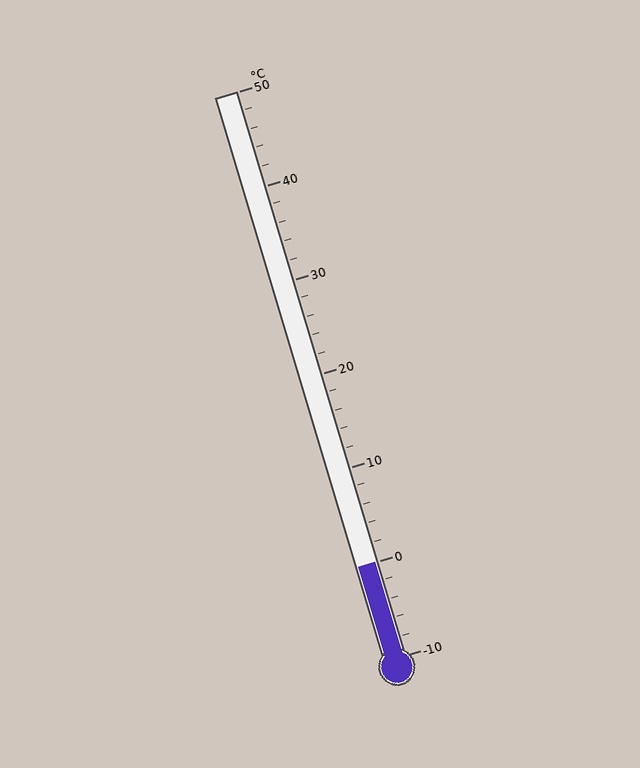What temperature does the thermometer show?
The thermometer shows approximately 0°C.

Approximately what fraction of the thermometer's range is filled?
The thermometer is filled to approximately 15% of its range.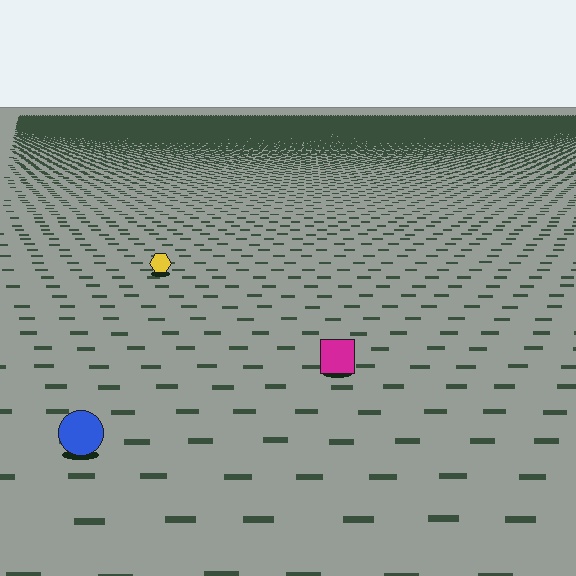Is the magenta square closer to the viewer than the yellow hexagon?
Yes. The magenta square is closer — you can tell from the texture gradient: the ground texture is coarser near it.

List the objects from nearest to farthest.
From nearest to farthest: the blue circle, the magenta square, the yellow hexagon.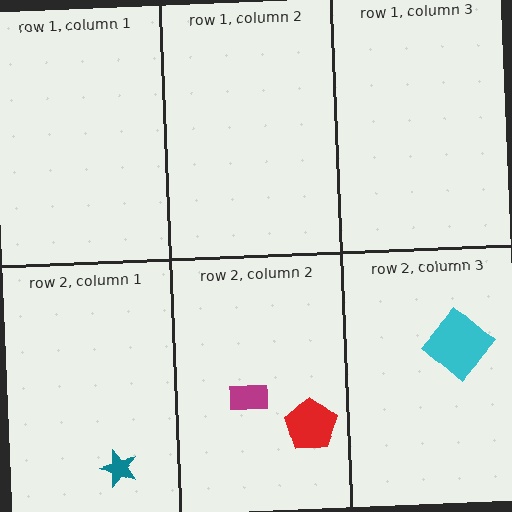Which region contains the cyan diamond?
The row 2, column 3 region.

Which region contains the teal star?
The row 2, column 1 region.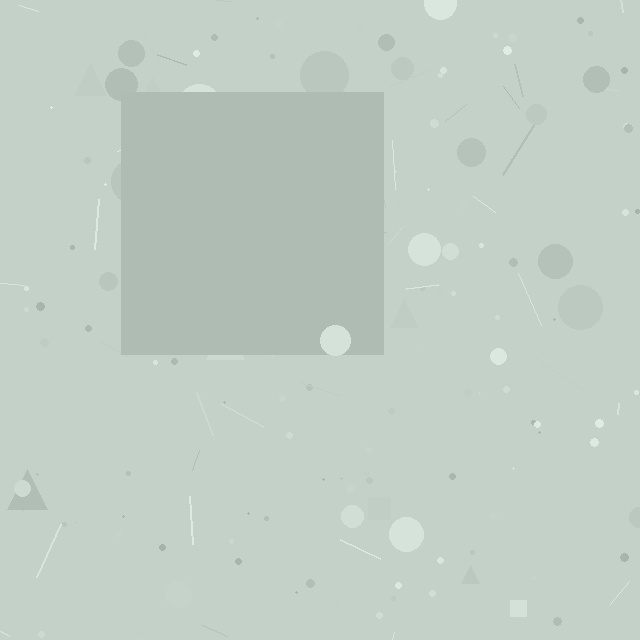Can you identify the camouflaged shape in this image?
The camouflaged shape is a square.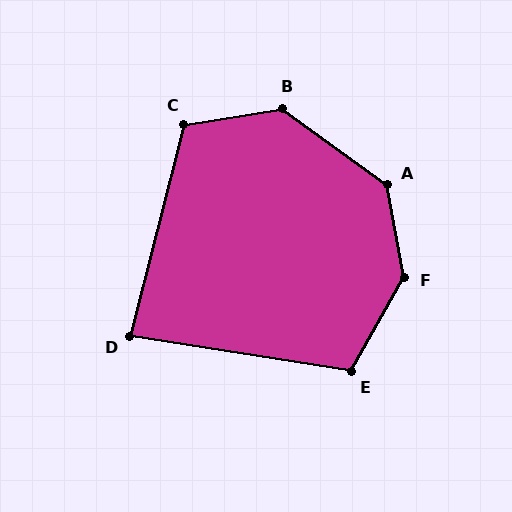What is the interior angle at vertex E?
Approximately 110 degrees (obtuse).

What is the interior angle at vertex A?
Approximately 136 degrees (obtuse).